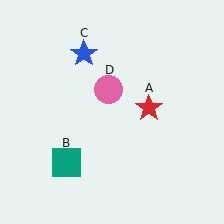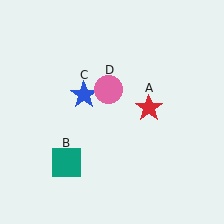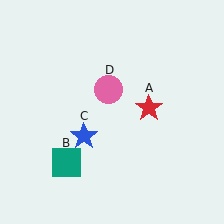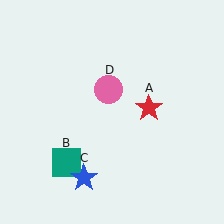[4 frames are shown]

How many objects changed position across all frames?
1 object changed position: blue star (object C).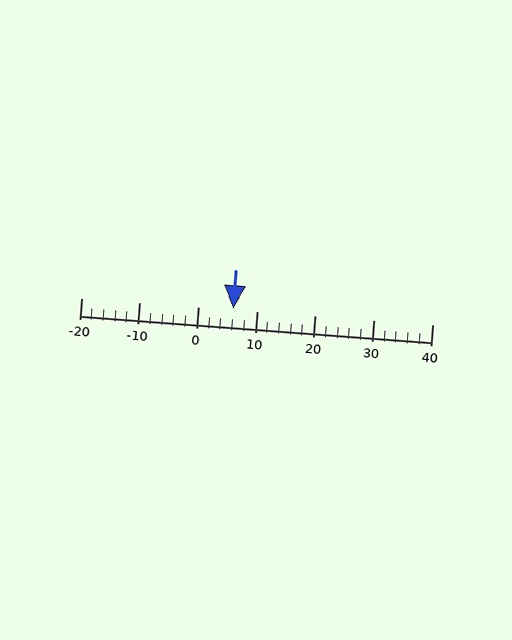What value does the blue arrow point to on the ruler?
The blue arrow points to approximately 6.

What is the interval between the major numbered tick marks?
The major tick marks are spaced 10 units apart.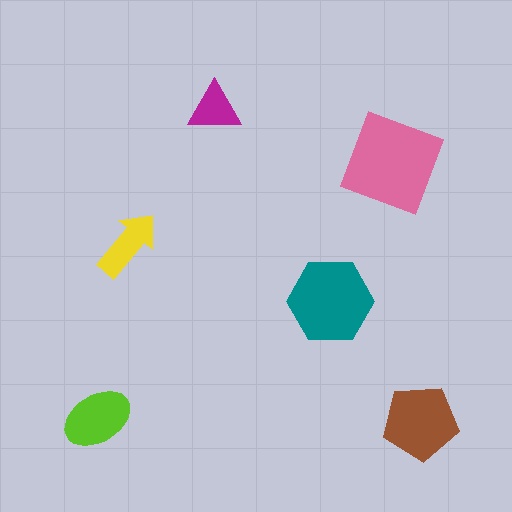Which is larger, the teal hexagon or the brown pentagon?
The teal hexagon.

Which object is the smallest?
The magenta triangle.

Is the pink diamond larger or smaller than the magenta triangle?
Larger.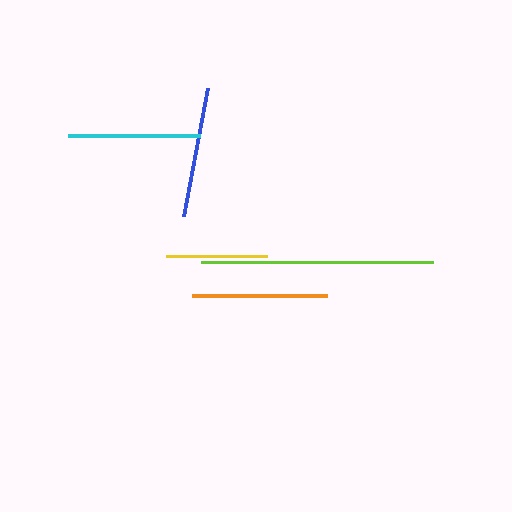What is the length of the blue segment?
The blue segment is approximately 130 pixels long.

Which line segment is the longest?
The lime line is the longest at approximately 232 pixels.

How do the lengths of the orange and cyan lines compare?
The orange and cyan lines are approximately the same length.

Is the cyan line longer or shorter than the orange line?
The orange line is longer than the cyan line.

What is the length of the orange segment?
The orange segment is approximately 135 pixels long.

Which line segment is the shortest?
The yellow line is the shortest at approximately 101 pixels.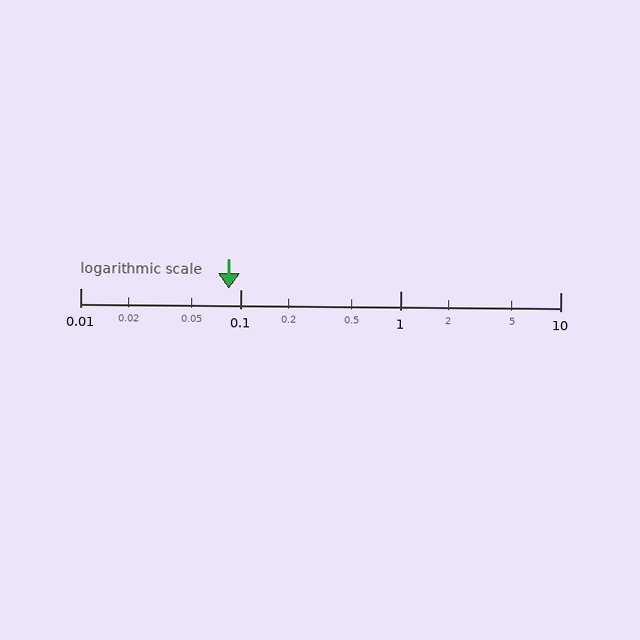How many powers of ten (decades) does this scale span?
The scale spans 3 decades, from 0.01 to 10.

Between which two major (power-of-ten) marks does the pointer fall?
The pointer is between 0.01 and 0.1.